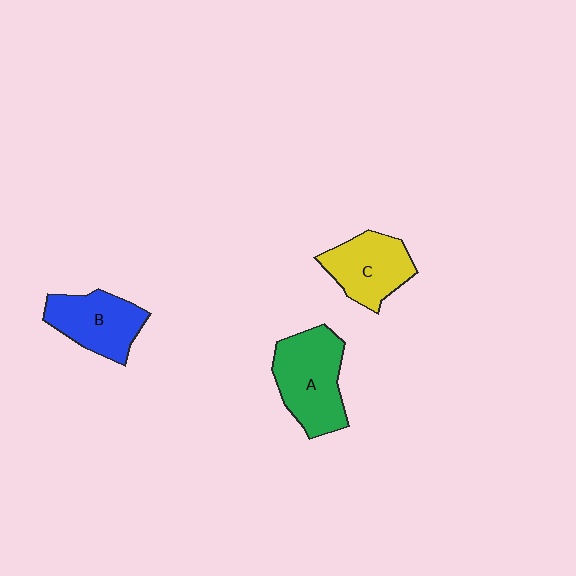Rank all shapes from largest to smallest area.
From largest to smallest: A (green), B (blue), C (yellow).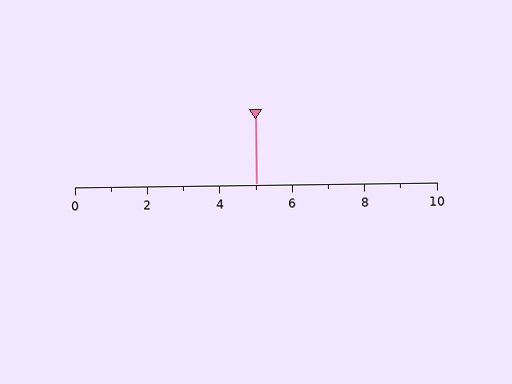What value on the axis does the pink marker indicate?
The marker indicates approximately 5.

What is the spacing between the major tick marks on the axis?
The major ticks are spaced 2 apart.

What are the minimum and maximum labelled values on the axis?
The axis runs from 0 to 10.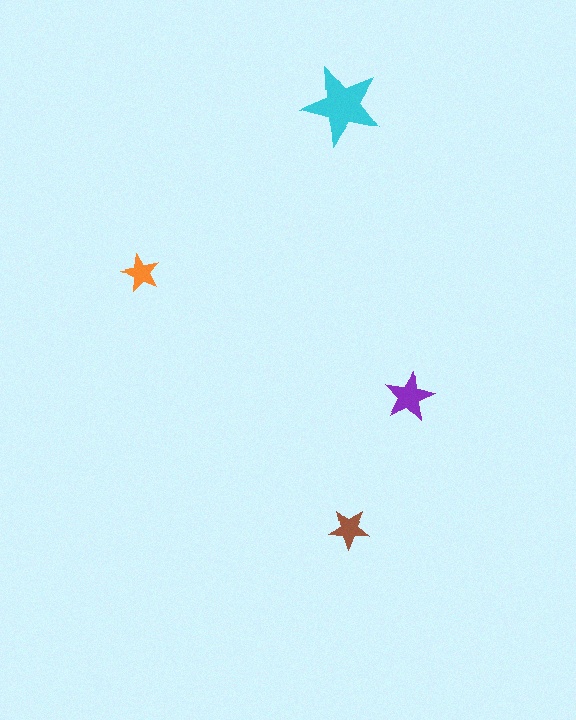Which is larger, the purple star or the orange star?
The purple one.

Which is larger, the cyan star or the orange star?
The cyan one.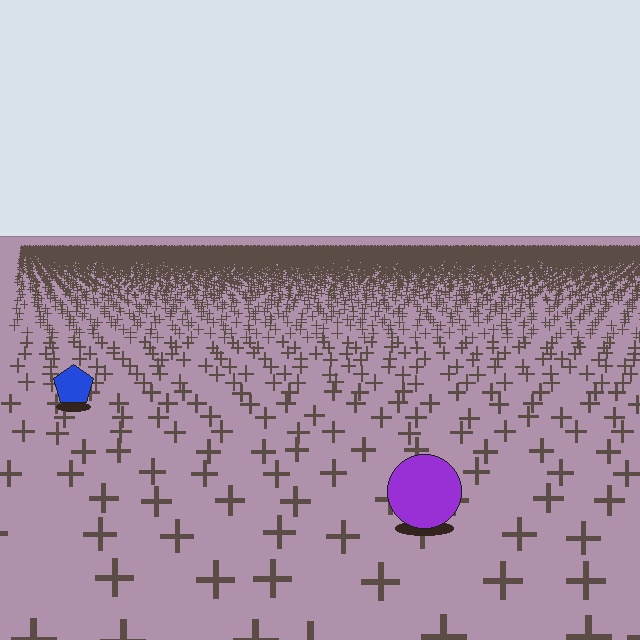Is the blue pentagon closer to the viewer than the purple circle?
No. The purple circle is closer — you can tell from the texture gradient: the ground texture is coarser near it.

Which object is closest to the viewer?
The purple circle is closest. The texture marks near it are larger and more spread out.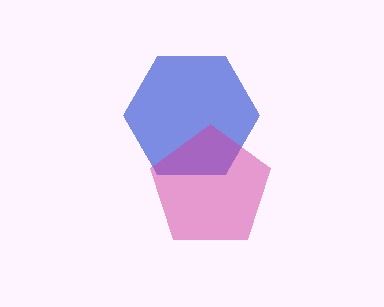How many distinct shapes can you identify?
There are 2 distinct shapes: a blue hexagon, a magenta pentagon.